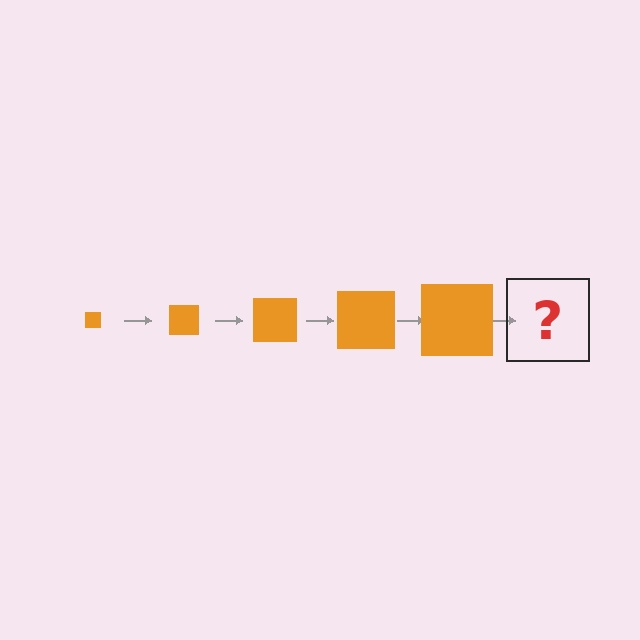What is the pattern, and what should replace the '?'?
The pattern is that the square gets progressively larger each step. The '?' should be an orange square, larger than the previous one.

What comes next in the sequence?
The next element should be an orange square, larger than the previous one.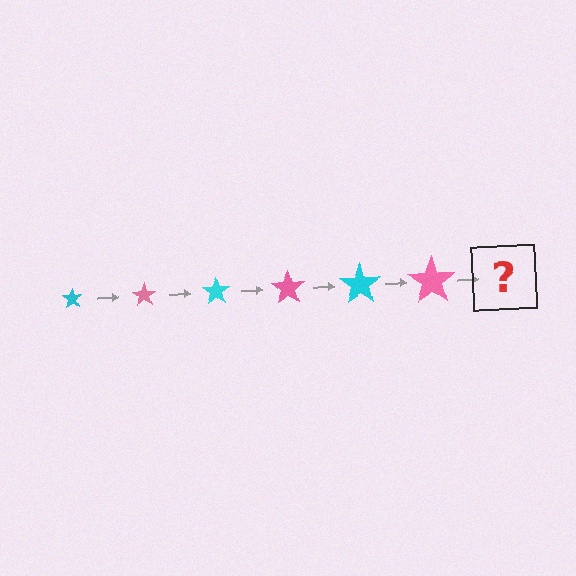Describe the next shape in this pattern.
It should be a cyan star, larger than the previous one.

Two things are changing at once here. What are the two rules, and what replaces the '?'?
The two rules are that the star grows larger each step and the color cycles through cyan and pink. The '?' should be a cyan star, larger than the previous one.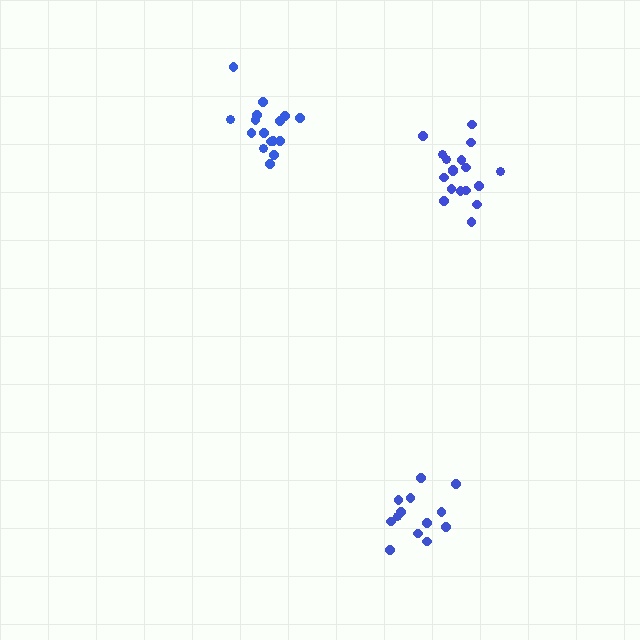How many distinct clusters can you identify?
There are 3 distinct clusters.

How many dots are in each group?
Group 1: 18 dots, Group 2: 13 dots, Group 3: 16 dots (47 total).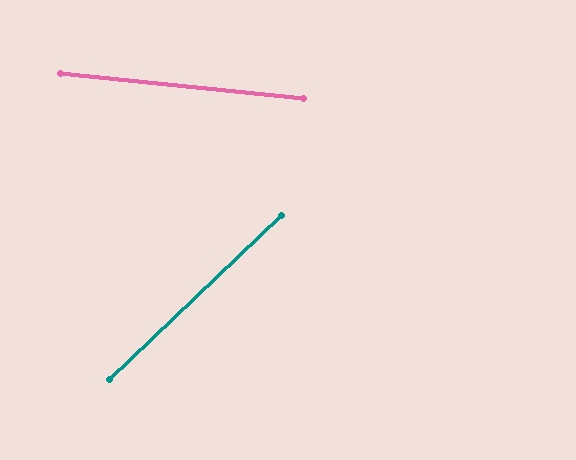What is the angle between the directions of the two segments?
Approximately 49 degrees.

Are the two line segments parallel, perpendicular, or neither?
Neither parallel nor perpendicular — they differ by about 49°.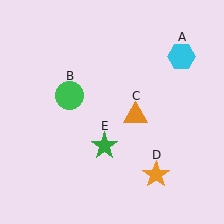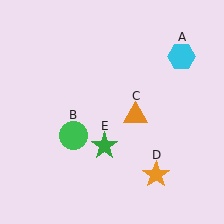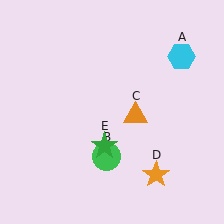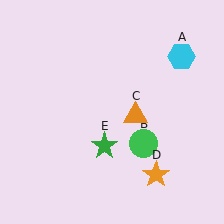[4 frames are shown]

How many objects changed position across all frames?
1 object changed position: green circle (object B).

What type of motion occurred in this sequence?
The green circle (object B) rotated counterclockwise around the center of the scene.